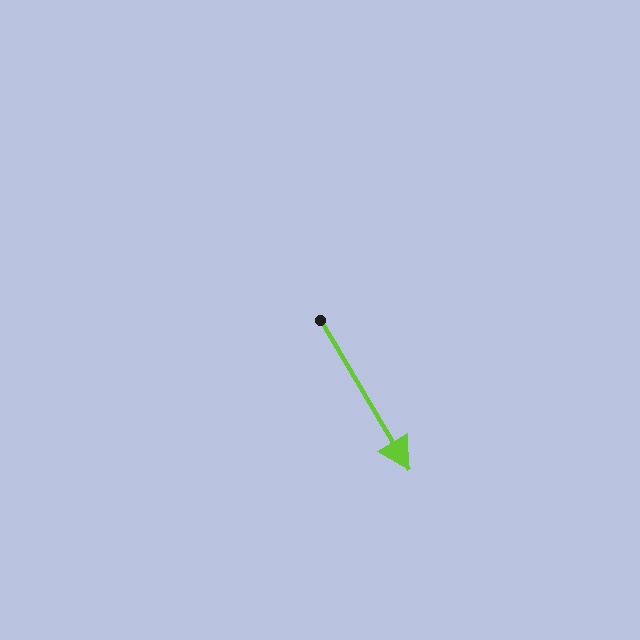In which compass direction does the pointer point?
Southeast.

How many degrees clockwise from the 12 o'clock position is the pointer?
Approximately 149 degrees.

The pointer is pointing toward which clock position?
Roughly 5 o'clock.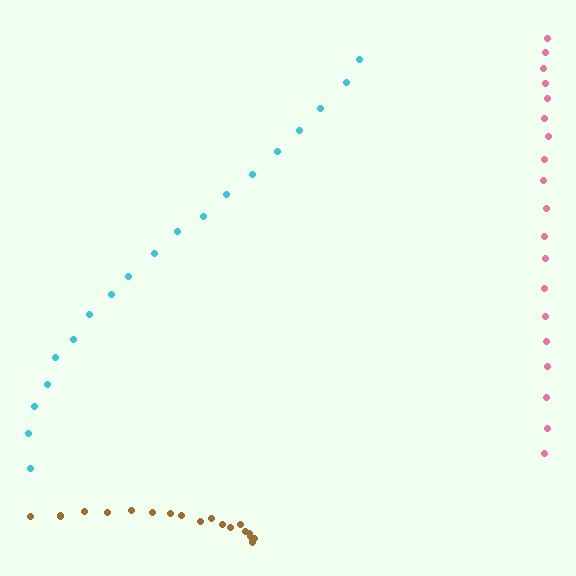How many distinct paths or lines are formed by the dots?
There are 3 distinct paths.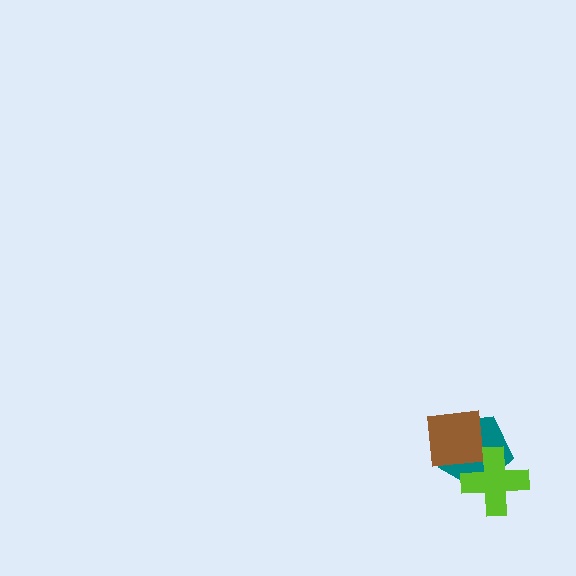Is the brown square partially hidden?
Yes, it is partially covered by another shape.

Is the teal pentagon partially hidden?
Yes, it is partially covered by another shape.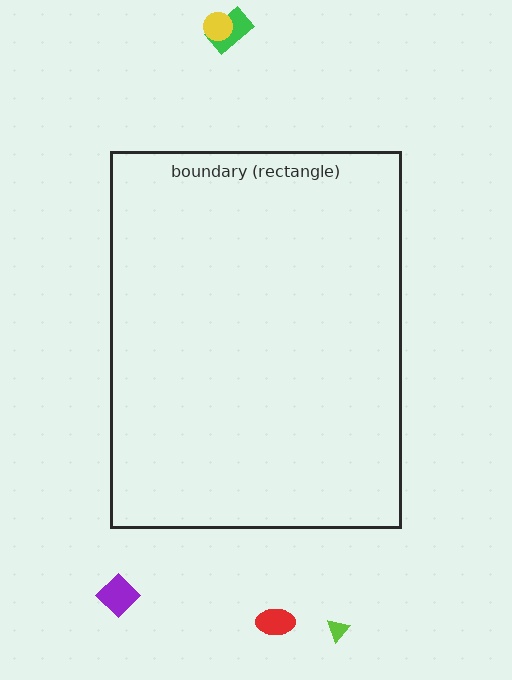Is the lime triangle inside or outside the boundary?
Outside.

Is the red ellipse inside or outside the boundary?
Outside.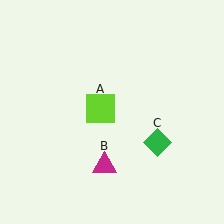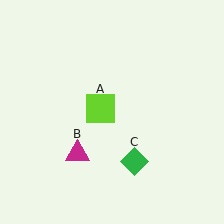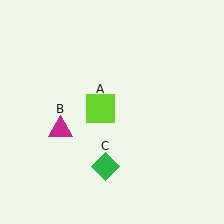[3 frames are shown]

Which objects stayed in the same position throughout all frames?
Lime square (object A) remained stationary.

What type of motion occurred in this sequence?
The magenta triangle (object B), green diamond (object C) rotated clockwise around the center of the scene.